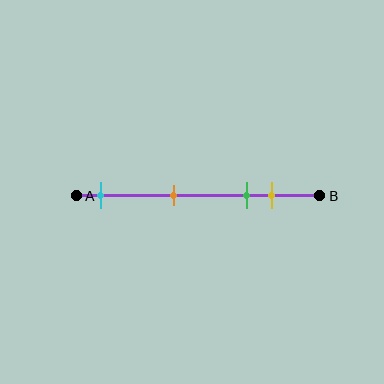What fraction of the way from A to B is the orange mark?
The orange mark is approximately 40% (0.4) of the way from A to B.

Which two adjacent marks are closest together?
The green and yellow marks are the closest adjacent pair.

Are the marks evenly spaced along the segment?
No, the marks are not evenly spaced.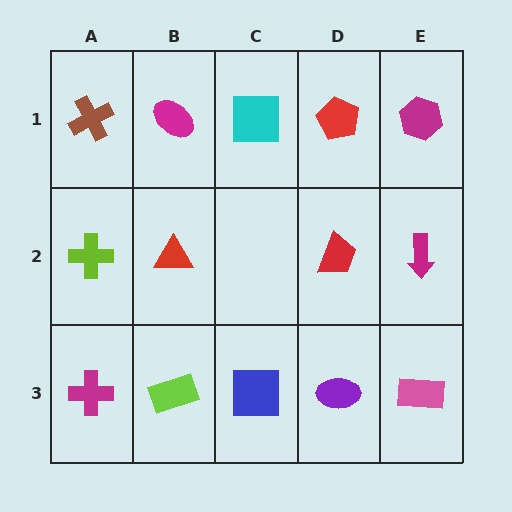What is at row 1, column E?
A magenta hexagon.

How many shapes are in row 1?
5 shapes.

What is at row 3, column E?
A pink rectangle.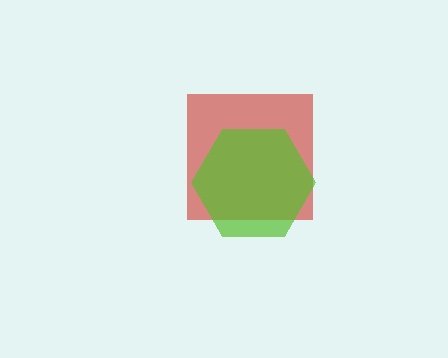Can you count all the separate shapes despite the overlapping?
Yes, there are 2 separate shapes.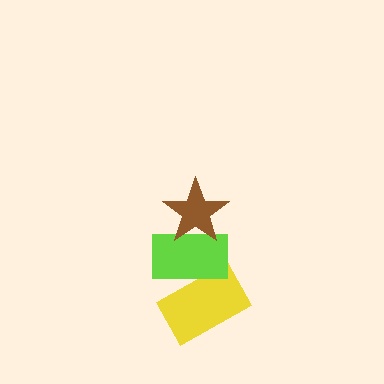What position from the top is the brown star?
The brown star is 1st from the top.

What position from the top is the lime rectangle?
The lime rectangle is 2nd from the top.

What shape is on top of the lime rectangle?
The brown star is on top of the lime rectangle.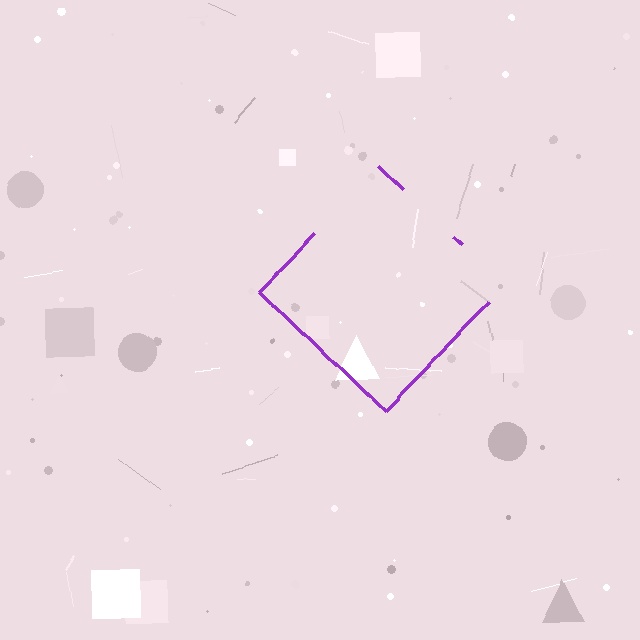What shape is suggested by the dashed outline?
The dashed outline suggests a diamond.